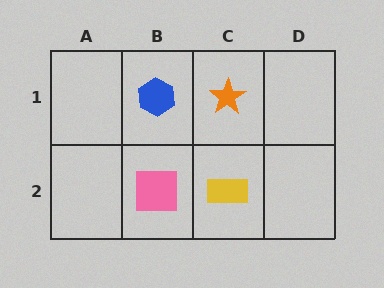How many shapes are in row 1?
2 shapes.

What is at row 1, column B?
A blue hexagon.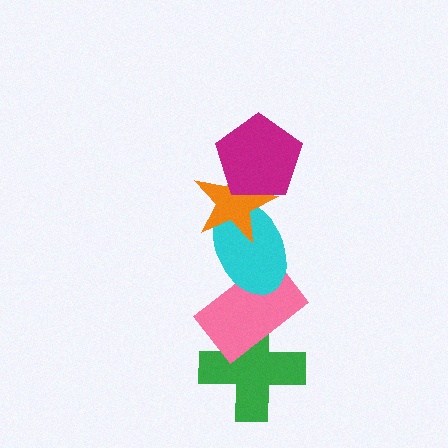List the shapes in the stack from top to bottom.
From top to bottom: the magenta pentagon, the orange star, the cyan ellipse, the pink rectangle, the green cross.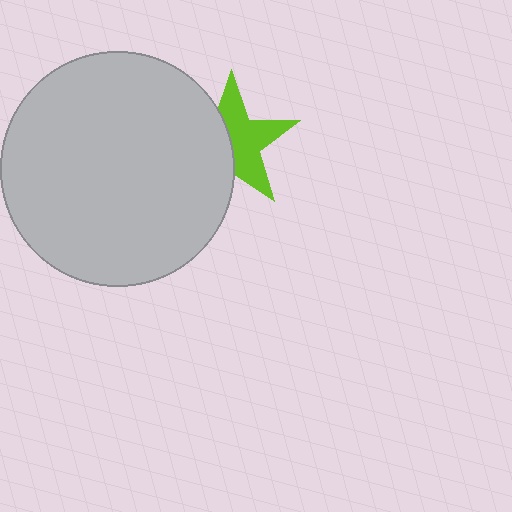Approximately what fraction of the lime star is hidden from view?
Roughly 44% of the lime star is hidden behind the light gray circle.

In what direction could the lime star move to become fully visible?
The lime star could move right. That would shift it out from behind the light gray circle entirely.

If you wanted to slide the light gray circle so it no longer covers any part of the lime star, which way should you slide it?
Slide it left — that is the most direct way to separate the two shapes.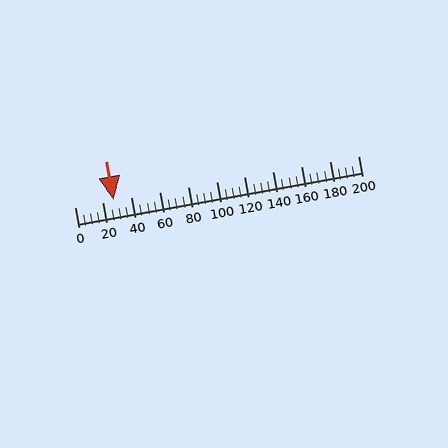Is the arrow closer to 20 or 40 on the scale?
The arrow is closer to 20.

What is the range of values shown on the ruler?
The ruler shows values from 0 to 200.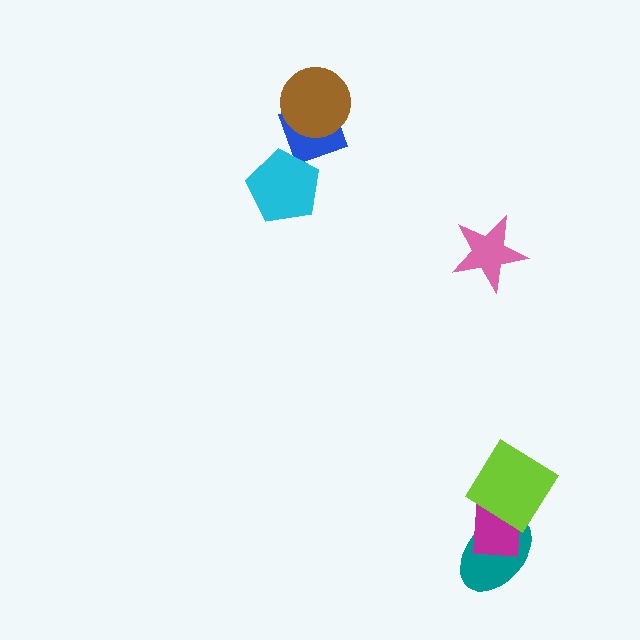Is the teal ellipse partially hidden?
Yes, it is partially covered by another shape.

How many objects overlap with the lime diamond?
2 objects overlap with the lime diamond.